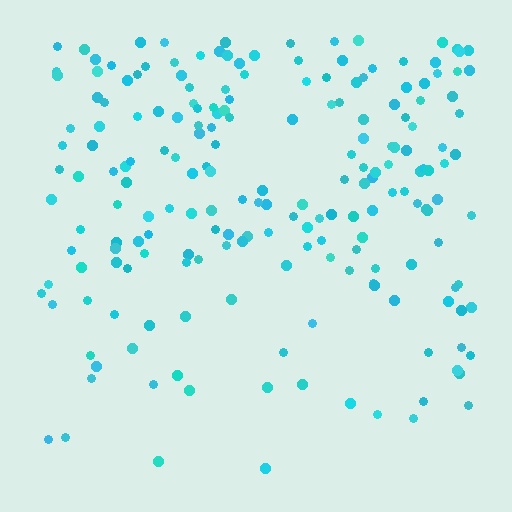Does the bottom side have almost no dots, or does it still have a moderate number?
Still a moderate number, just noticeably fewer than the top.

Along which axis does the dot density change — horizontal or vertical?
Vertical.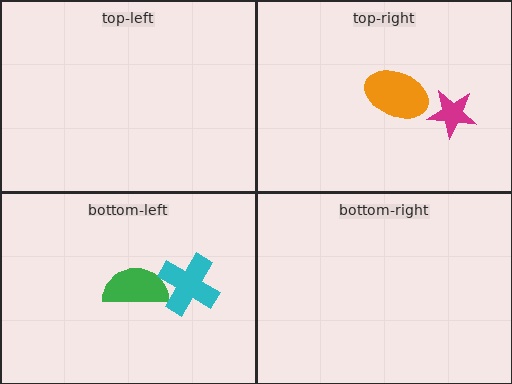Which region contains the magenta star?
The top-right region.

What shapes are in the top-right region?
The orange ellipse, the magenta star.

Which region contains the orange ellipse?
The top-right region.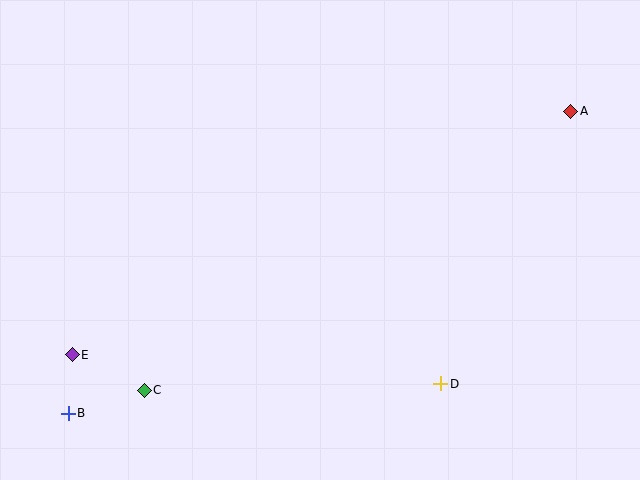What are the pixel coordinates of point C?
Point C is at (144, 390).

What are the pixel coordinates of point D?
Point D is at (441, 384).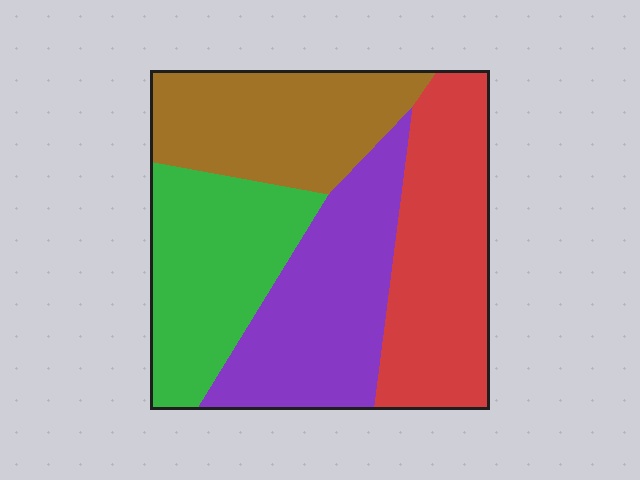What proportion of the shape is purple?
Purple covers 26% of the shape.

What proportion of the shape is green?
Green covers 24% of the shape.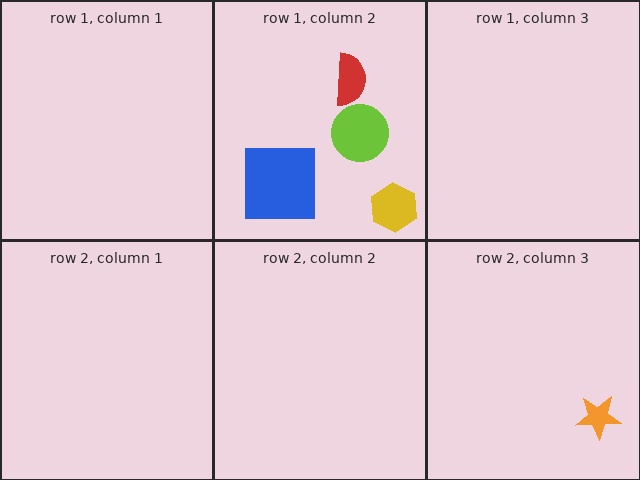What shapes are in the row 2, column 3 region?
The orange star.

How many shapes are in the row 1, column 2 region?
5.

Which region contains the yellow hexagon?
The row 1, column 2 region.